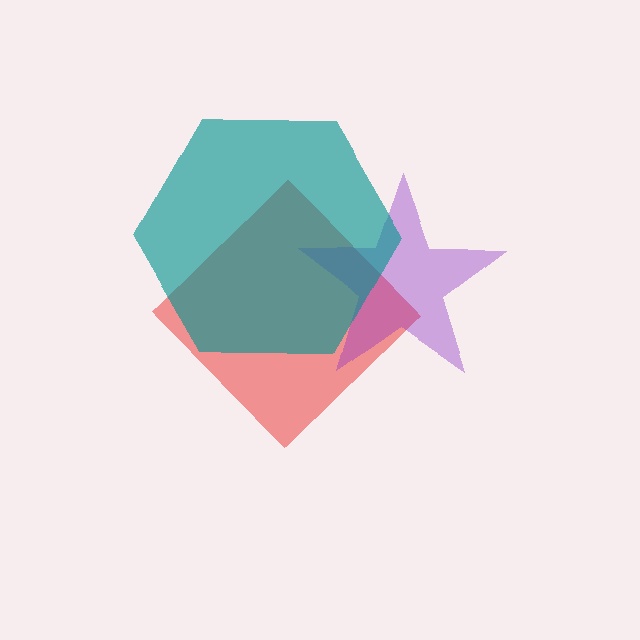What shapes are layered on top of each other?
The layered shapes are: a red diamond, a purple star, a teal hexagon.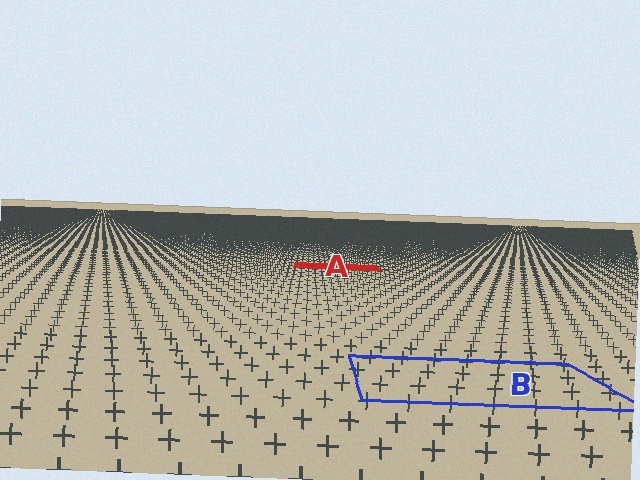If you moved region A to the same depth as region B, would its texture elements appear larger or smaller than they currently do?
They would appear larger. At a closer depth, the same texture elements are projected at a bigger on-screen size.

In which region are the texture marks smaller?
The texture marks are smaller in region A, because it is farther away.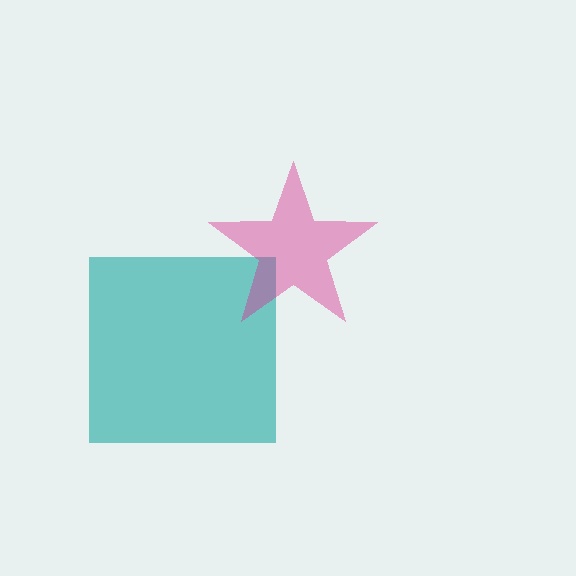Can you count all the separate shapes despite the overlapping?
Yes, there are 2 separate shapes.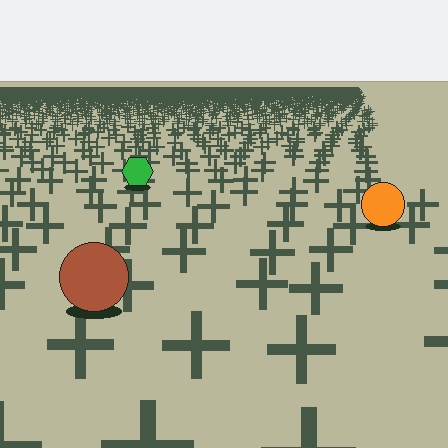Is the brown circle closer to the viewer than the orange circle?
Yes. The brown circle is closer — you can tell from the texture gradient: the ground texture is coarser near it.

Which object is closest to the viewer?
The brown circle is closest. The texture marks near it are larger and more spread out.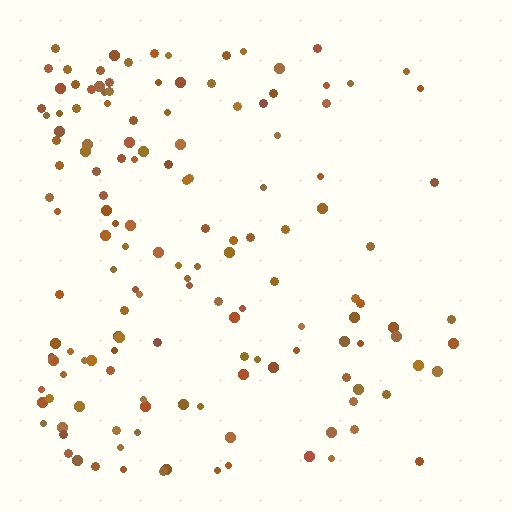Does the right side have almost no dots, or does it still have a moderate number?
Still a moderate number, just noticeably fewer than the left.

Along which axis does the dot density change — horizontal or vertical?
Horizontal.